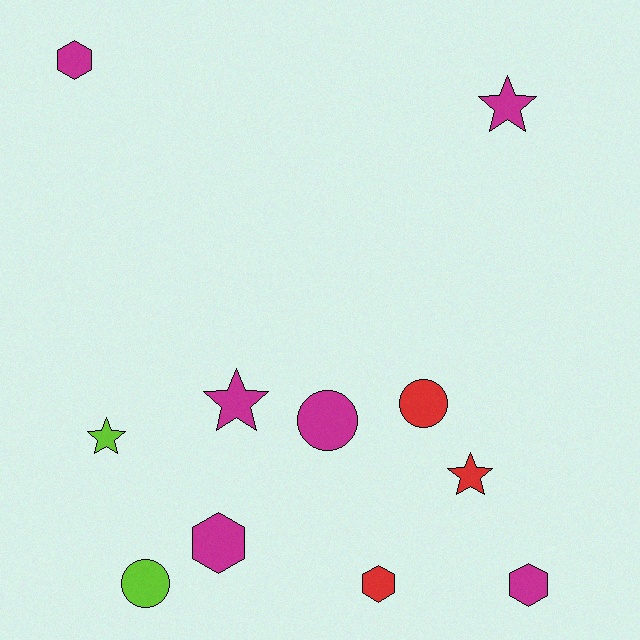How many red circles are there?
There is 1 red circle.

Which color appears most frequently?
Magenta, with 6 objects.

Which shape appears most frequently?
Star, with 4 objects.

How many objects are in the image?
There are 11 objects.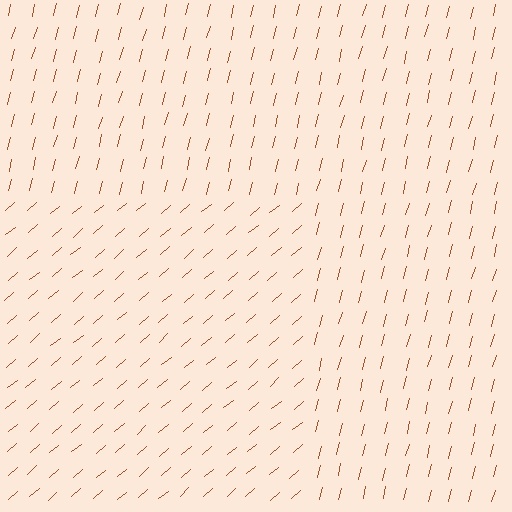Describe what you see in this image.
The image is filled with small brown line segments. A rectangle region in the image has lines oriented differently from the surrounding lines, creating a visible texture boundary.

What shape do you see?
I see a rectangle.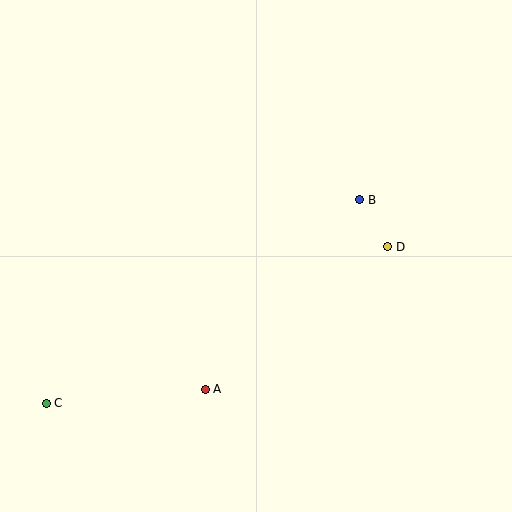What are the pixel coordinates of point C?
Point C is at (46, 403).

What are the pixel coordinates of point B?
Point B is at (360, 200).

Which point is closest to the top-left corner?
Point C is closest to the top-left corner.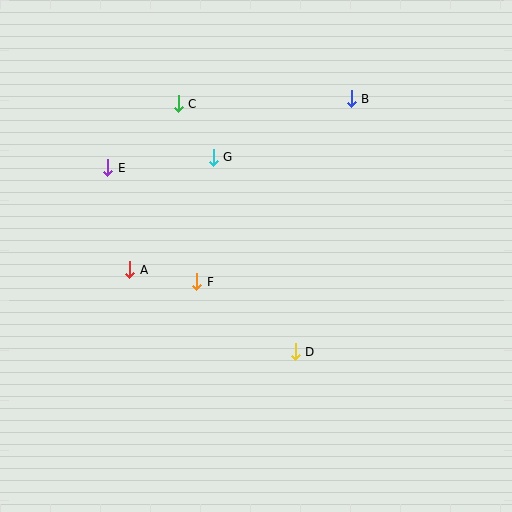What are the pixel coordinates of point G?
Point G is at (213, 157).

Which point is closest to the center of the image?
Point F at (197, 282) is closest to the center.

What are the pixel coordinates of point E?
Point E is at (108, 168).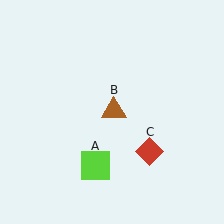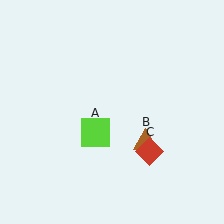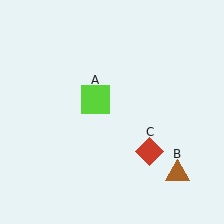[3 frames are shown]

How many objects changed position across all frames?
2 objects changed position: lime square (object A), brown triangle (object B).